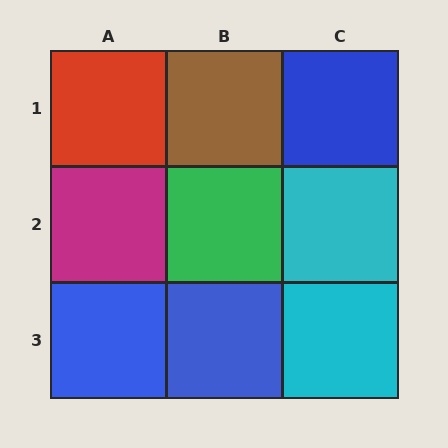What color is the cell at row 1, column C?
Blue.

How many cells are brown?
1 cell is brown.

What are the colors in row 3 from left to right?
Blue, blue, cyan.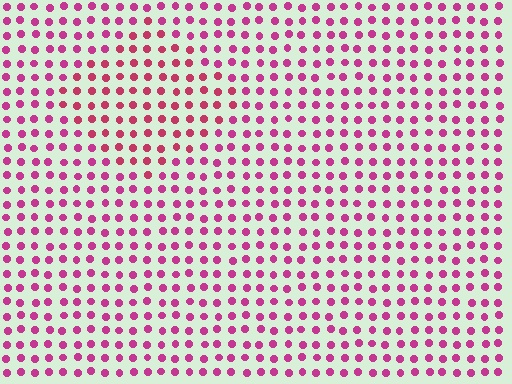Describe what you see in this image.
The image is filled with small magenta elements in a uniform arrangement. A diamond-shaped region is visible where the elements are tinted to a slightly different hue, forming a subtle color boundary.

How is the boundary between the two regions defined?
The boundary is defined purely by a slight shift in hue (about 20 degrees). Spacing, size, and orientation are identical on both sides.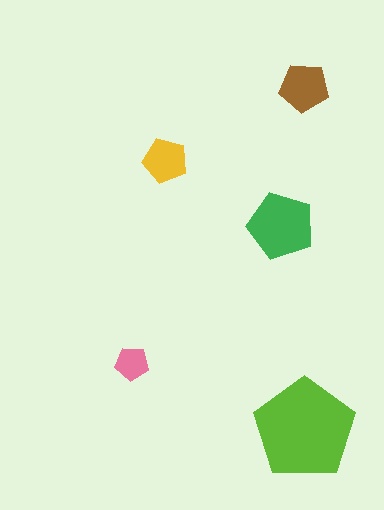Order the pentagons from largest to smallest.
the lime one, the green one, the brown one, the yellow one, the pink one.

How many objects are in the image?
There are 5 objects in the image.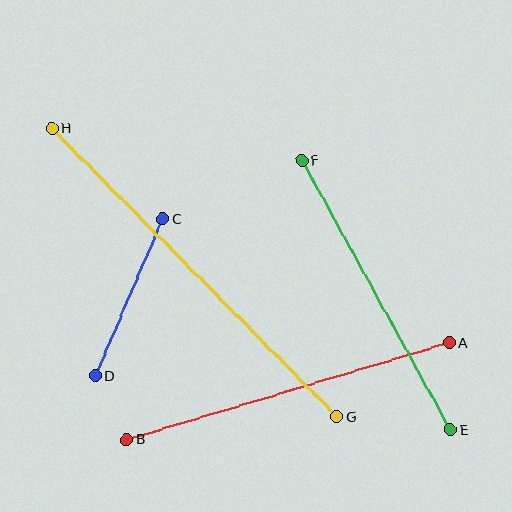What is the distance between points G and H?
The distance is approximately 405 pixels.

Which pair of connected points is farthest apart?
Points G and H are farthest apart.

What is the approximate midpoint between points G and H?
The midpoint is at approximately (194, 273) pixels.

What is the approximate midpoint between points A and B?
The midpoint is at approximately (288, 391) pixels.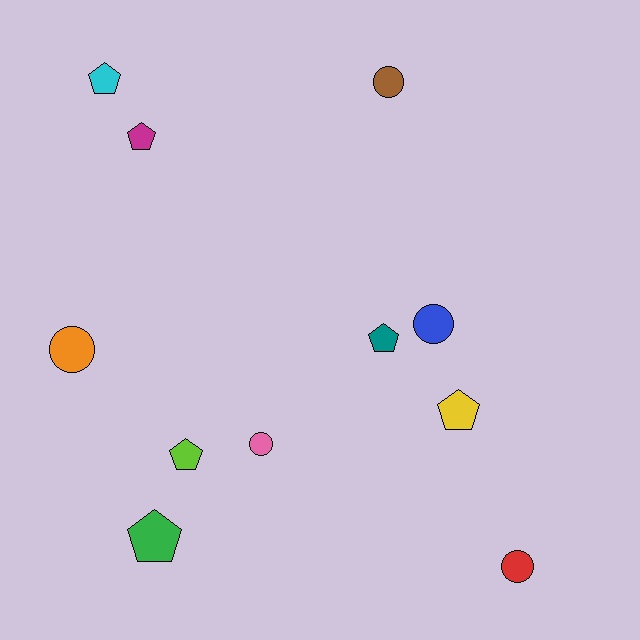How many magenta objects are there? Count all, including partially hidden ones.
There is 1 magenta object.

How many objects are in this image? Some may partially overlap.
There are 11 objects.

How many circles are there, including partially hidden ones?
There are 5 circles.